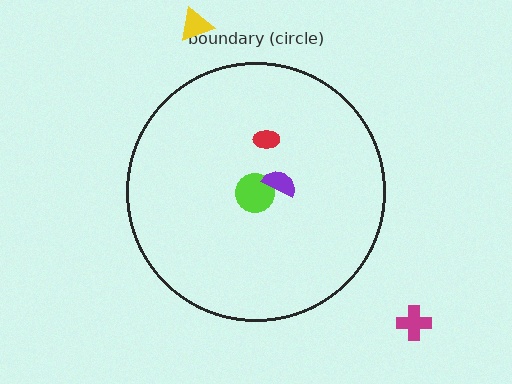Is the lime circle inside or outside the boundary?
Inside.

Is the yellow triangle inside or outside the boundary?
Outside.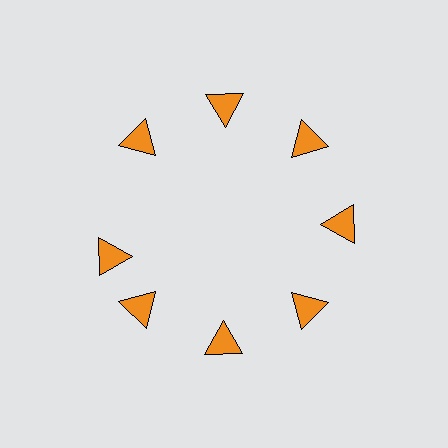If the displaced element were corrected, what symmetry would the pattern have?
It would have 8-fold rotational symmetry — the pattern would map onto itself every 45 degrees.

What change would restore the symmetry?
The symmetry would be restored by rotating it back into even spacing with its neighbors so that all 8 triangles sit at equal angles and equal distance from the center.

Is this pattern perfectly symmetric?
No. The 8 orange triangles are arranged in a ring, but one element near the 9 o'clock position is rotated out of alignment along the ring, breaking the 8-fold rotational symmetry.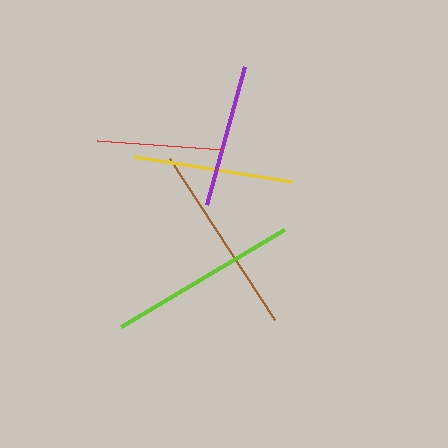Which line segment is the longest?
The brown line is the longest at approximately 192 pixels.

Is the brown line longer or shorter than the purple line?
The brown line is longer than the purple line.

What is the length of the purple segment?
The purple segment is approximately 144 pixels long.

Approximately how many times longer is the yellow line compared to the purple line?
The yellow line is approximately 1.1 times the length of the purple line.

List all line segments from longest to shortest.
From longest to shortest: brown, lime, yellow, purple, red.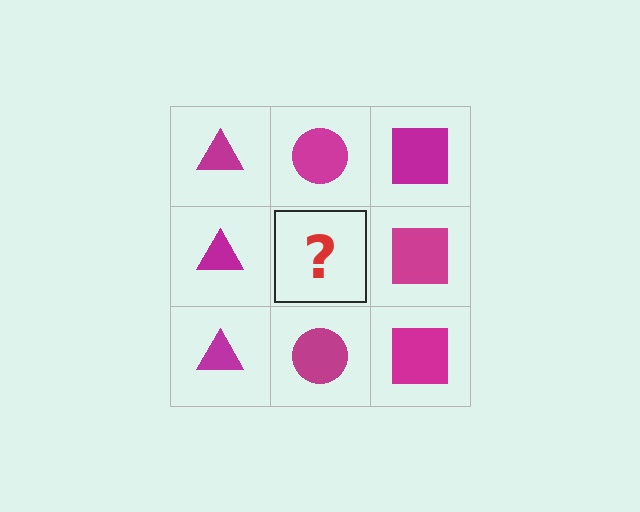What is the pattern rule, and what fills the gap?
The rule is that each column has a consistent shape. The gap should be filled with a magenta circle.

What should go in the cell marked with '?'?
The missing cell should contain a magenta circle.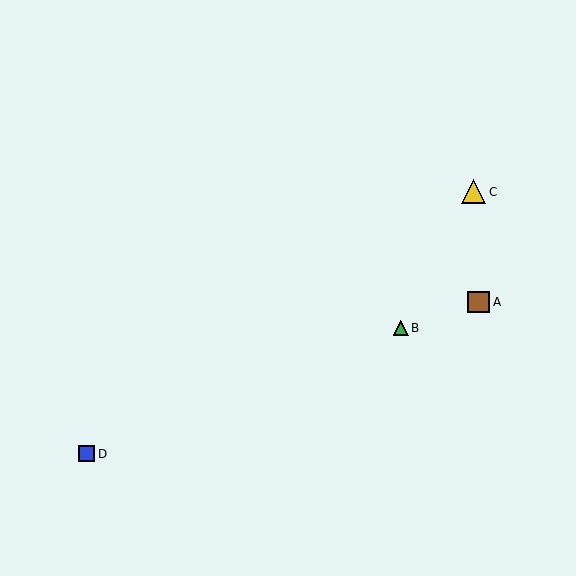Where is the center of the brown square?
The center of the brown square is at (479, 302).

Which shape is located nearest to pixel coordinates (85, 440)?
The blue square (labeled D) at (87, 454) is nearest to that location.